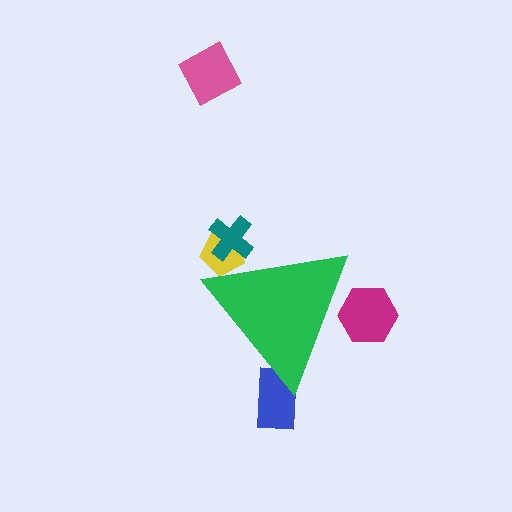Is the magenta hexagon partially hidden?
Yes, the magenta hexagon is partially hidden behind the green triangle.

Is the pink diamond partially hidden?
No, the pink diamond is fully visible.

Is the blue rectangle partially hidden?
Yes, the blue rectangle is partially hidden behind the green triangle.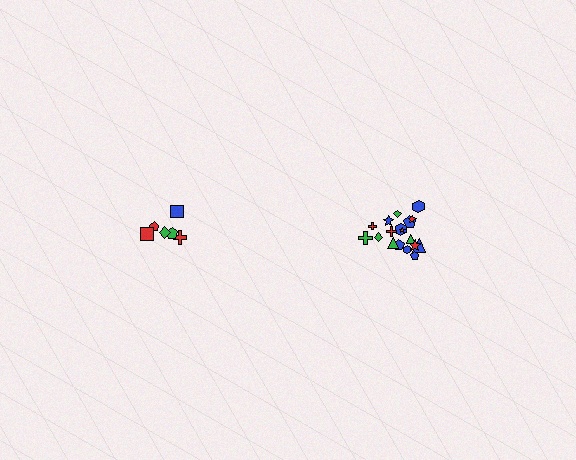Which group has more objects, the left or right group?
The right group.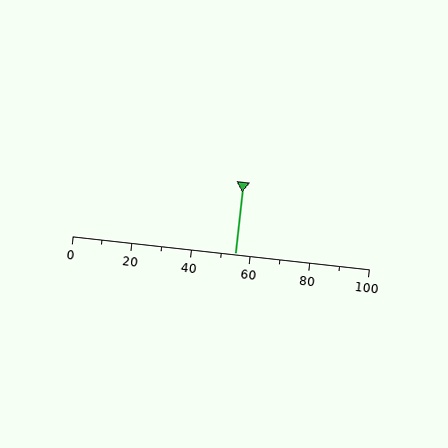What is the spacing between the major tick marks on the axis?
The major ticks are spaced 20 apart.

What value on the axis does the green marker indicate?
The marker indicates approximately 55.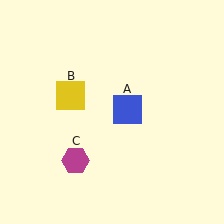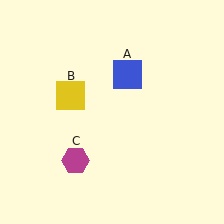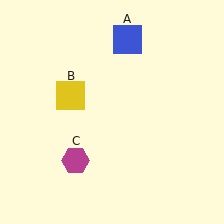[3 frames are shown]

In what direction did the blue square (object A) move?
The blue square (object A) moved up.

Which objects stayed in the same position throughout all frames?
Yellow square (object B) and magenta hexagon (object C) remained stationary.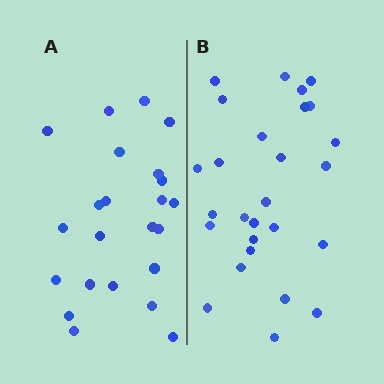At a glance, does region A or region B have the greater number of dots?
Region B (the right region) has more dots.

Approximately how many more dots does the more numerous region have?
Region B has about 4 more dots than region A.